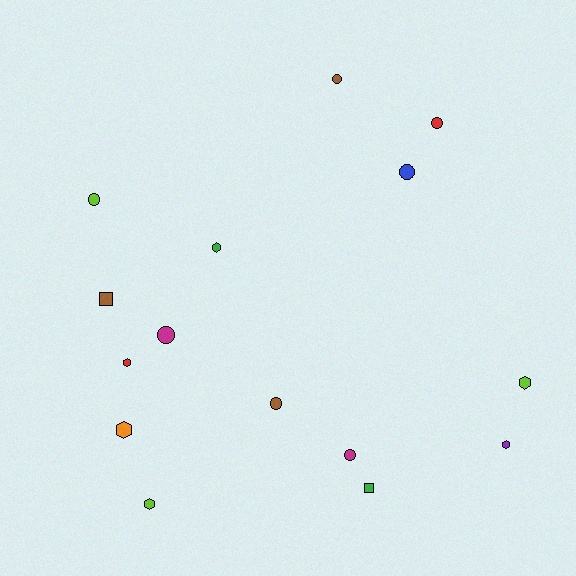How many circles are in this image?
There are 7 circles.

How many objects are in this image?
There are 15 objects.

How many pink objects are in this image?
There are no pink objects.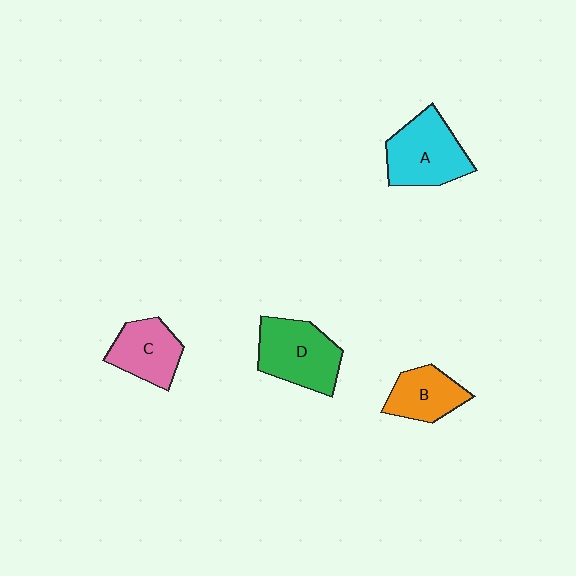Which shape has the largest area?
Shape D (green).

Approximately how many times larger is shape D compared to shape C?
Approximately 1.3 times.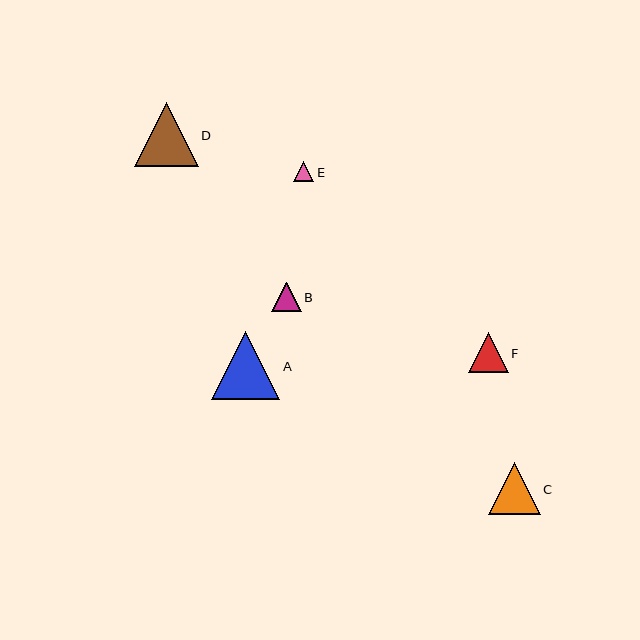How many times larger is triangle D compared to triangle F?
Triangle D is approximately 1.6 times the size of triangle F.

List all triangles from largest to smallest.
From largest to smallest: A, D, C, F, B, E.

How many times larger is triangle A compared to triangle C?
Triangle A is approximately 1.3 times the size of triangle C.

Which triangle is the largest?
Triangle A is the largest with a size of approximately 68 pixels.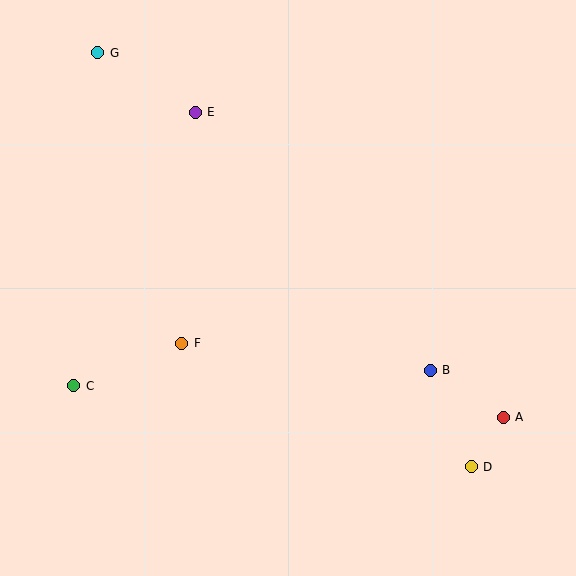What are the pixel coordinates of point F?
Point F is at (182, 343).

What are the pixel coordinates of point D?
Point D is at (471, 467).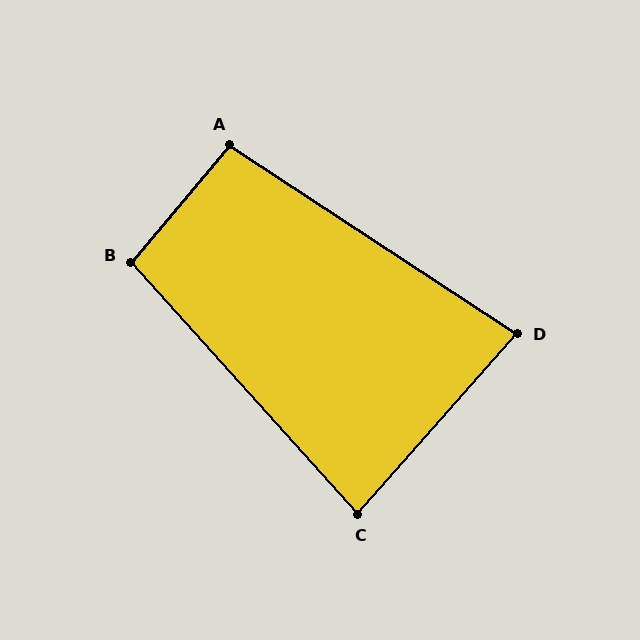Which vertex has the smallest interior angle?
D, at approximately 82 degrees.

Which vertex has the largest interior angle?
B, at approximately 98 degrees.